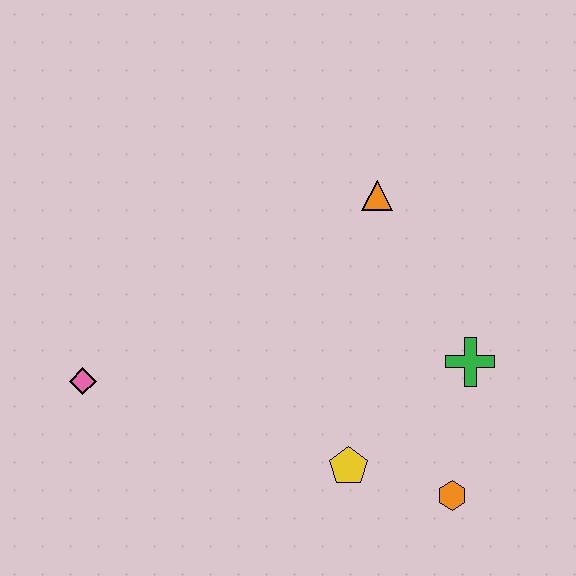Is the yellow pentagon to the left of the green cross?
Yes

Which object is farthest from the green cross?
The pink diamond is farthest from the green cross.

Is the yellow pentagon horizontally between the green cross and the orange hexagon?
No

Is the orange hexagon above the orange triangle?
No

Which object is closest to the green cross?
The orange hexagon is closest to the green cross.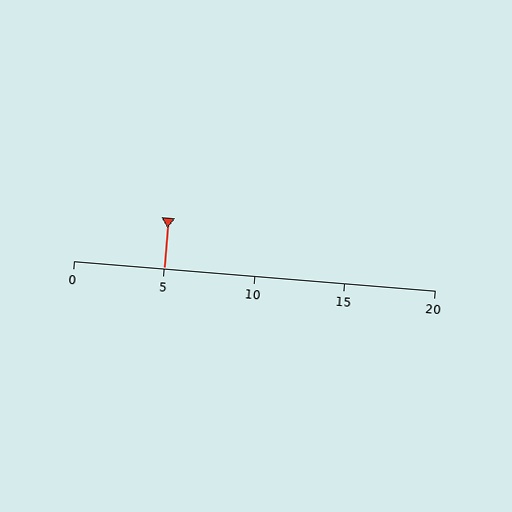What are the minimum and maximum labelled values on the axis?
The axis runs from 0 to 20.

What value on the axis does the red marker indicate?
The marker indicates approximately 5.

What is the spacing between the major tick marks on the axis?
The major ticks are spaced 5 apart.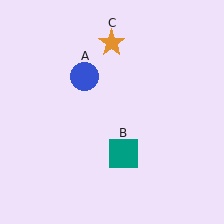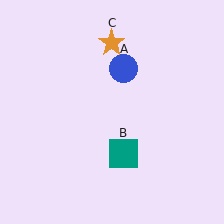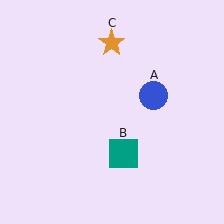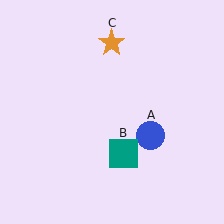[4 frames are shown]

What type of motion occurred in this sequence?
The blue circle (object A) rotated clockwise around the center of the scene.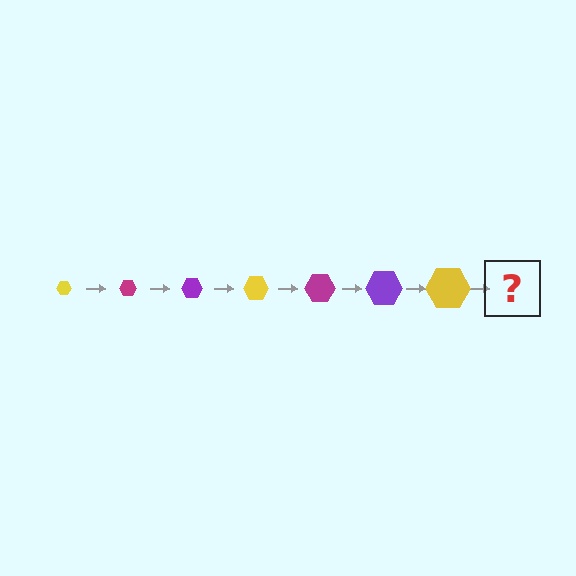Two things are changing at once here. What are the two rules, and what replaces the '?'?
The two rules are that the hexagon grows larger each step and the color cycles through yellow, magenta, and purple. The '?' should be a magenta hexagon, larger than the previous one.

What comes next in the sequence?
The next element should be a magenta hexagon, larger than the previous one.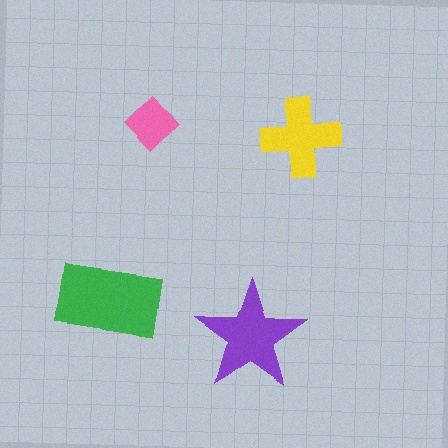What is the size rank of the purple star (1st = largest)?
2nd.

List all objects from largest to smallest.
The green rectangle, the purple star, the yellow cross, the pink diamond.